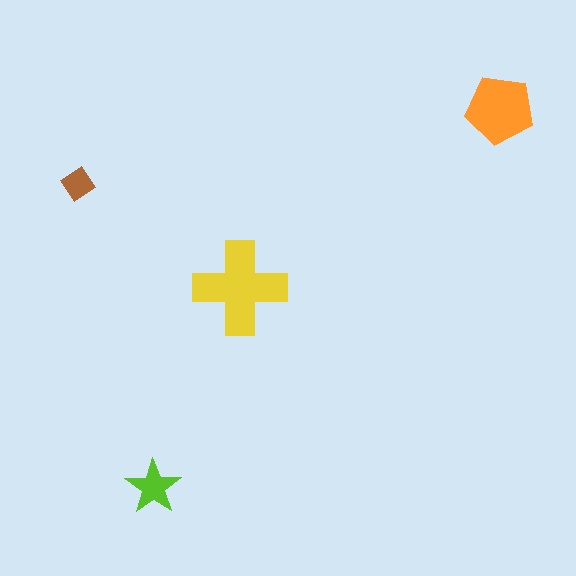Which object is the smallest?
The brown diamond.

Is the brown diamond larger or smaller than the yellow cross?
Smaller.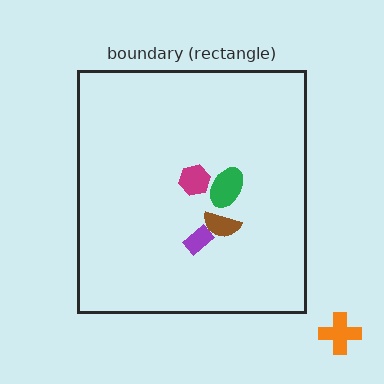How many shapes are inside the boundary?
4 inside, 1 outside.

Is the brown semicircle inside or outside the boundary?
Inside.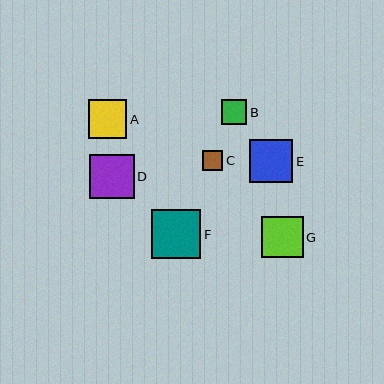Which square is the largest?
Square F is the largest with a size of approximately 49 pixels.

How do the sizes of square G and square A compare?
Square G and square A are approximately the same size.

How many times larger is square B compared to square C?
Square B is approximately 1.2 times the size of square C.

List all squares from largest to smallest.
From largest to smallest: F, D, E, G, A, B, C.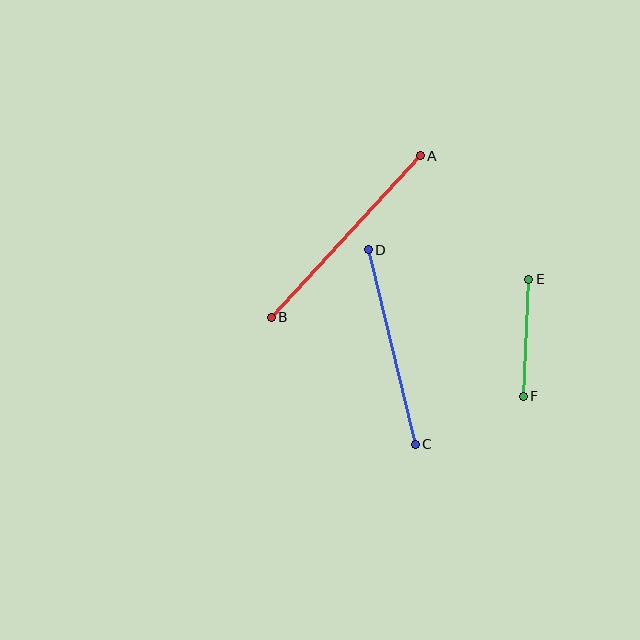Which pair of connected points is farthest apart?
Points A and B are farthest apart.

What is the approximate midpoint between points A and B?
The midpoint is at approximately (346, 237) pixels.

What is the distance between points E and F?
The distance is approximately 117 pixels.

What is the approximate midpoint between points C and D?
The midpoint is at approximately (392, 347) pixels.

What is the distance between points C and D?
The distance is approximately 200 pixels.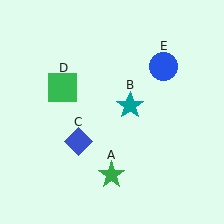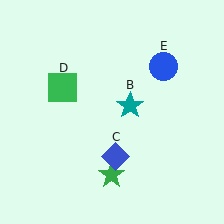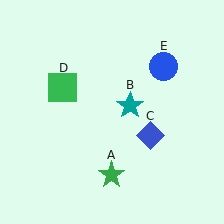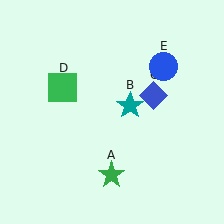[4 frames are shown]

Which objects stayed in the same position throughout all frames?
Green star (object A) and teal star (object B) and green square (object D) and blue circle (object E) remained stationary.